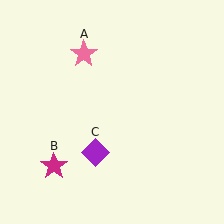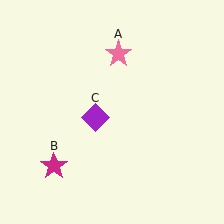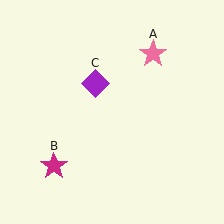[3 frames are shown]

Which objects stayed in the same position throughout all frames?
Magenta star (object B) remained stationary.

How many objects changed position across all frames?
2 objects changed position: pink star (object A), purple diamond (object C).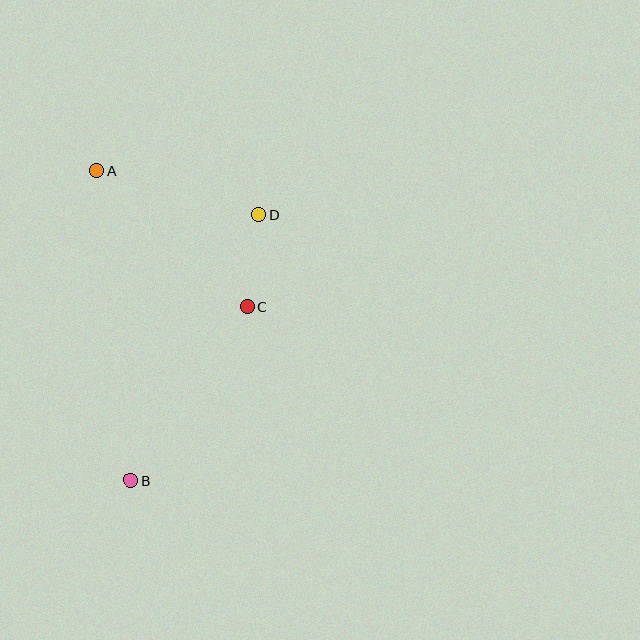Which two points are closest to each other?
Points C and D are closest to each other.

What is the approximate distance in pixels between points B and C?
The distance between B and C is approximately 209 pixels.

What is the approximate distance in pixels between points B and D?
The distance between B and D is approximately 295 pixels.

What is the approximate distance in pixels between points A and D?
The distance between A and D is approximately 167 pixels.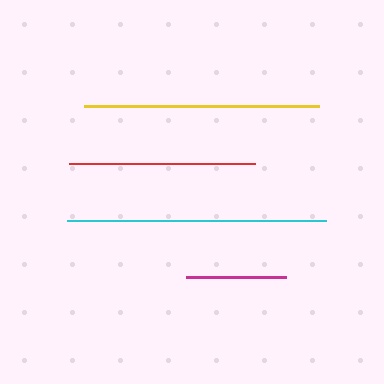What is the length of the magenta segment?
The magenta segment is approximately 100 pixels long.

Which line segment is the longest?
The cyan line is the longest at approximately 259 pixels.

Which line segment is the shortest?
The magenta line is the shortest at approximately 100 pixels.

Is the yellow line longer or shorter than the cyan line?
The cyan line is longer than the yellow line.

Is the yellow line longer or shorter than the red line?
The yellow line is longer than the red line.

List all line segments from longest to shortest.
From longest to shortest: cyan, yellow, red, magenta.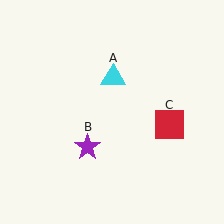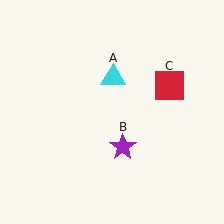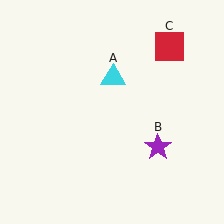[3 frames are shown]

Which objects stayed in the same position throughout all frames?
Cyan triangle (object A) remained stationary.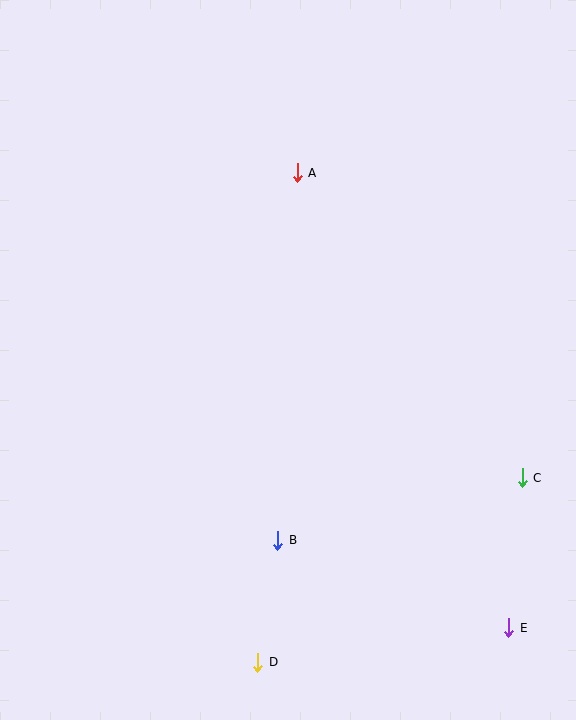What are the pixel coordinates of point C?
Point C is at (522, 478).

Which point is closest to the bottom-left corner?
Point D is closest to the bottom-left corner.